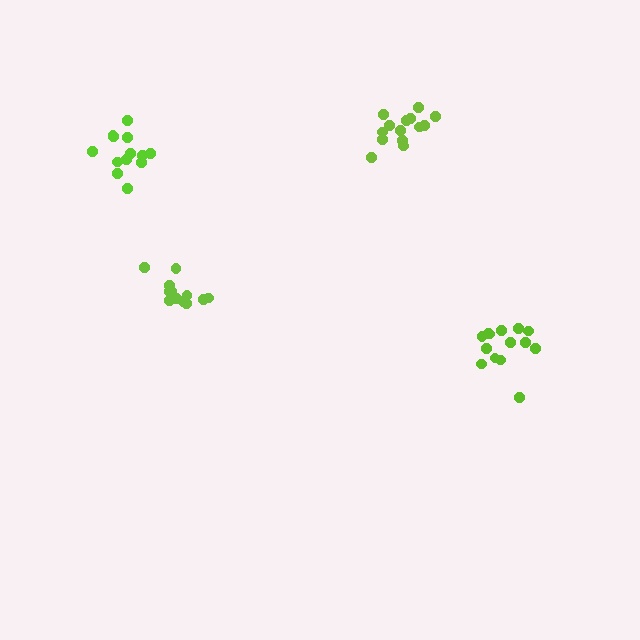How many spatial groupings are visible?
There are 4 spatial groupings.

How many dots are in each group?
Group 1: 12 dots, Group 2: 14 dots, Group 3: 13 dots, Group 4: 14 dots (53 total).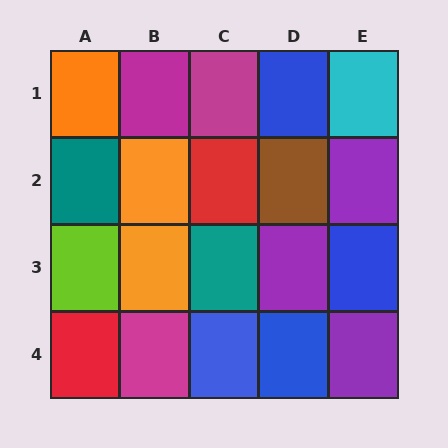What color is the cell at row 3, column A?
Lime.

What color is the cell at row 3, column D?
Purple.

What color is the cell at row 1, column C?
Magenta.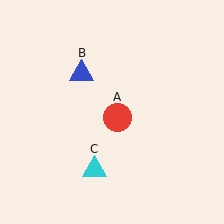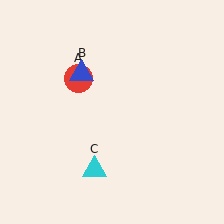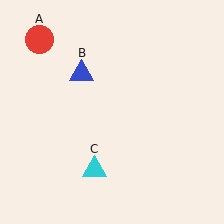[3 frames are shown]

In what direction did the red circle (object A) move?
The red circle (object A) moved up and to the left.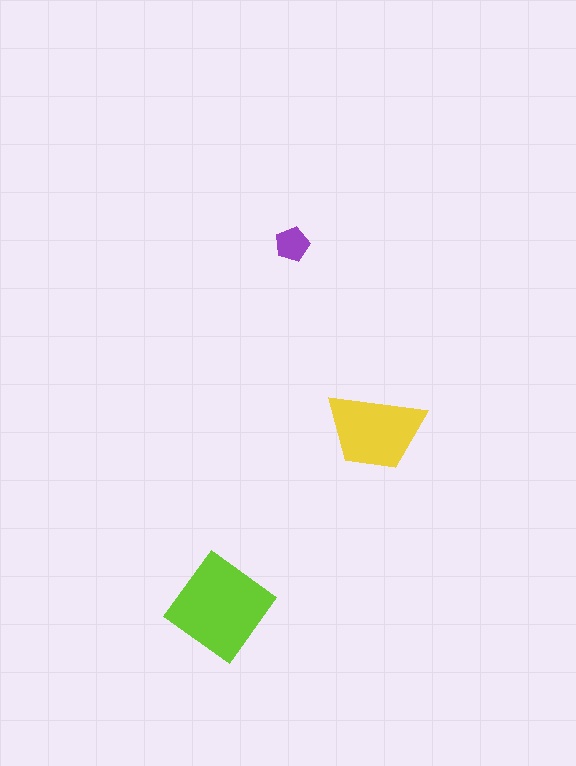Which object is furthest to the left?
The lime diamond is leftmost.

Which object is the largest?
The lime diamond.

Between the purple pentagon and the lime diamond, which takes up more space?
The lime diamond.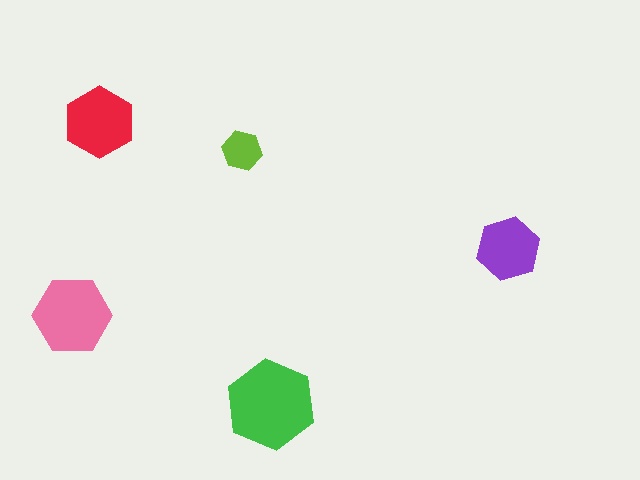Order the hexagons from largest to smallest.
the green one, the pink one, the red one, the purple one, the lime one.